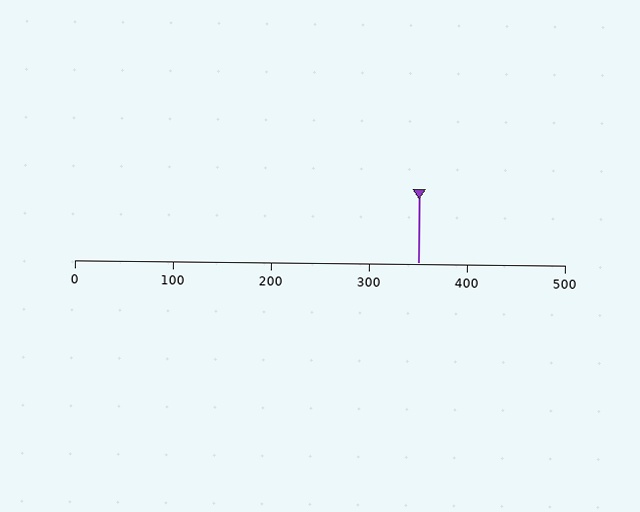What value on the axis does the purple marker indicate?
The marker indicates approximately 350.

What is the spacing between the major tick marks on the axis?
The major ticks are spaced 100 apart.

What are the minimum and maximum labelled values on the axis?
The axis runs from 0 to 500.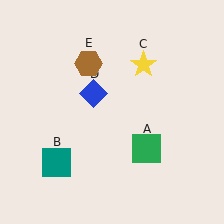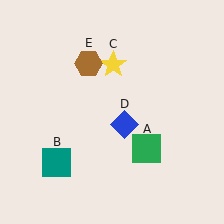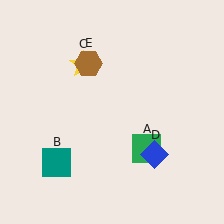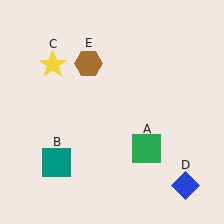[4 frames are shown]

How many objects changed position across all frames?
2 objects changed position: yellow star (object C), blue diamond (object D).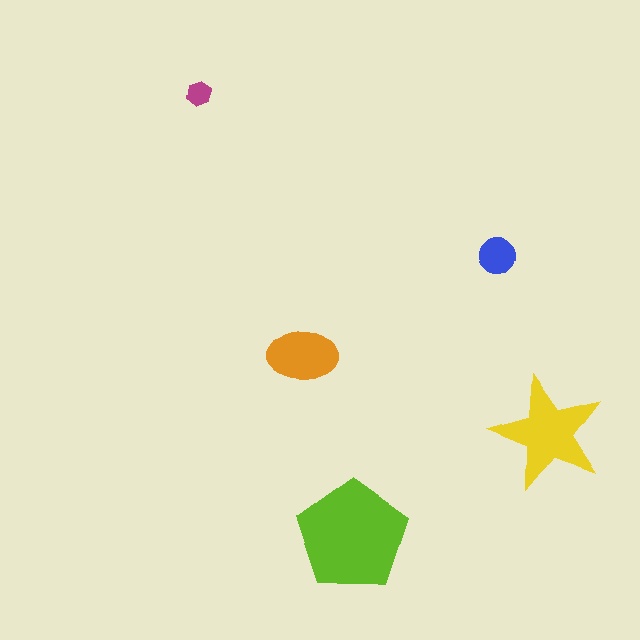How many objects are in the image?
There are 5 objects in the image.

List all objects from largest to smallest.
The lime pentagon, the yellow star, the orange ellipse, the blue circle, the magenta hexagon.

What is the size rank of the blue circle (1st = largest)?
4th.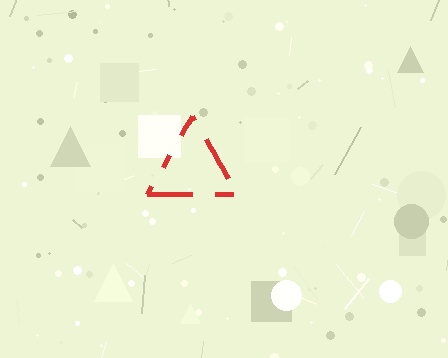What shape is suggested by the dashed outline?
The dashed outline suggests a triangle.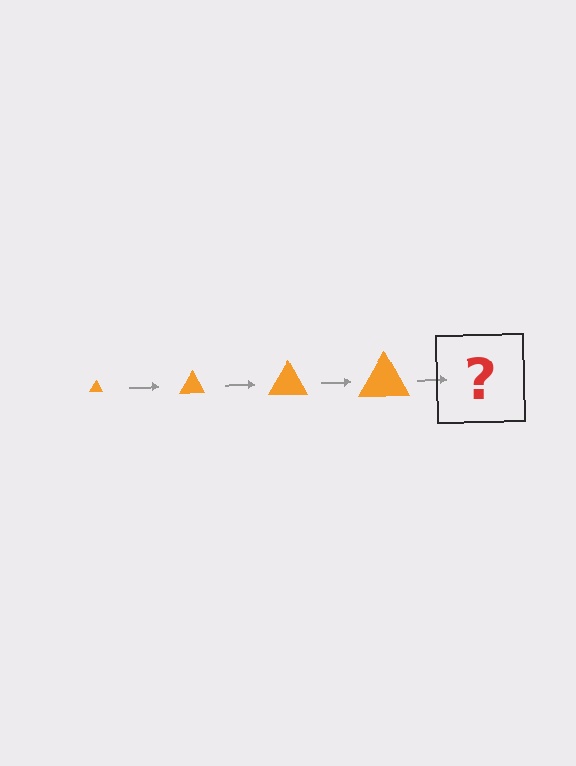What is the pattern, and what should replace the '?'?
The pattern is that the triangle gets progressively larger each step. The '?' should be an orange triangle, larger than the previous one.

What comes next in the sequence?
The next element should be an orange triangle, larger than the previous one.